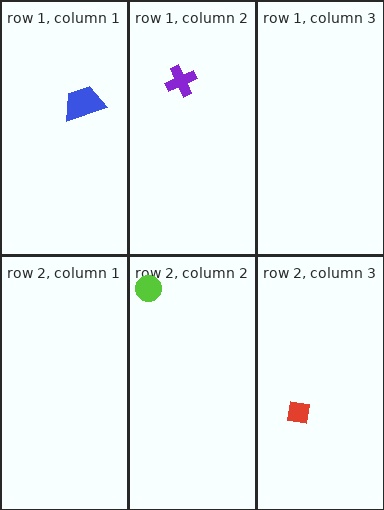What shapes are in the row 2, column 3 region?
The red square.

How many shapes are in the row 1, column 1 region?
1.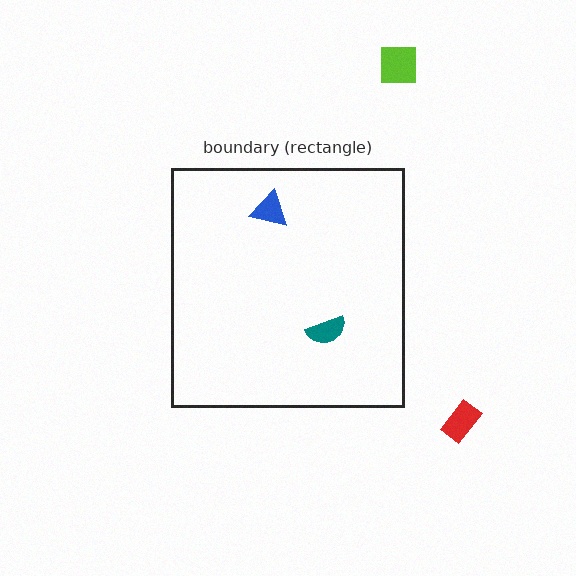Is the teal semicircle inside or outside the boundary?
Inside.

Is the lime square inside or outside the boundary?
Outside.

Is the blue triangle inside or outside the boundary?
Inside.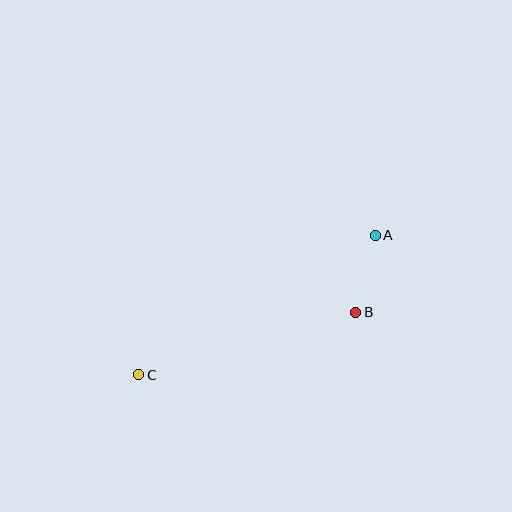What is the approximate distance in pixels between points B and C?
The distance between B and C is approximately 226 pixels.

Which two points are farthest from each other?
Points A and C are farthest from each other.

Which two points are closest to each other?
Points A and B are closest to each other.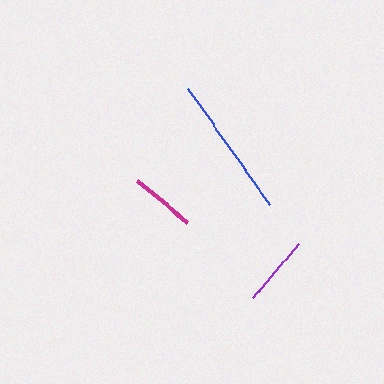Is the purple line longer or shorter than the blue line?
The blue line is longer than the purple line.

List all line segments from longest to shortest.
From longest to shortest: blue, purple, magenta.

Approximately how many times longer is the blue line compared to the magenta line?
The blue line is approximately 2.2 times the length of the magenta line.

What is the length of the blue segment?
The blue segment is approximately 141 pixels long.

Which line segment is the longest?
The blue line is the longest at approximately 141 pixels.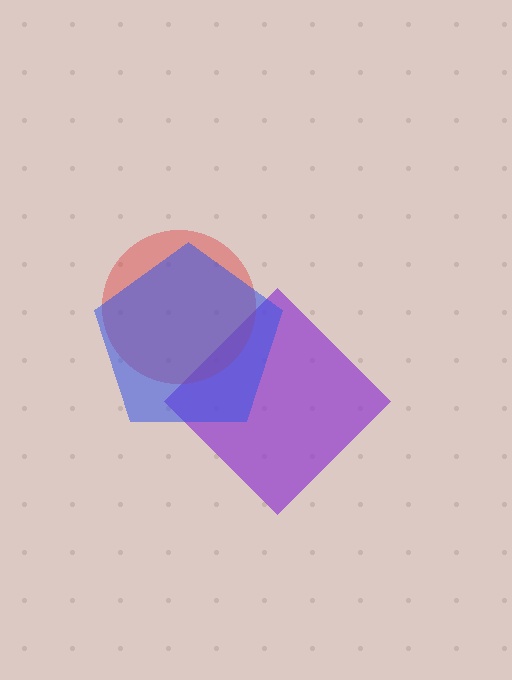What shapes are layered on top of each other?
The layered shapes are: a purple diamond, a red circle, a blue pentagon.